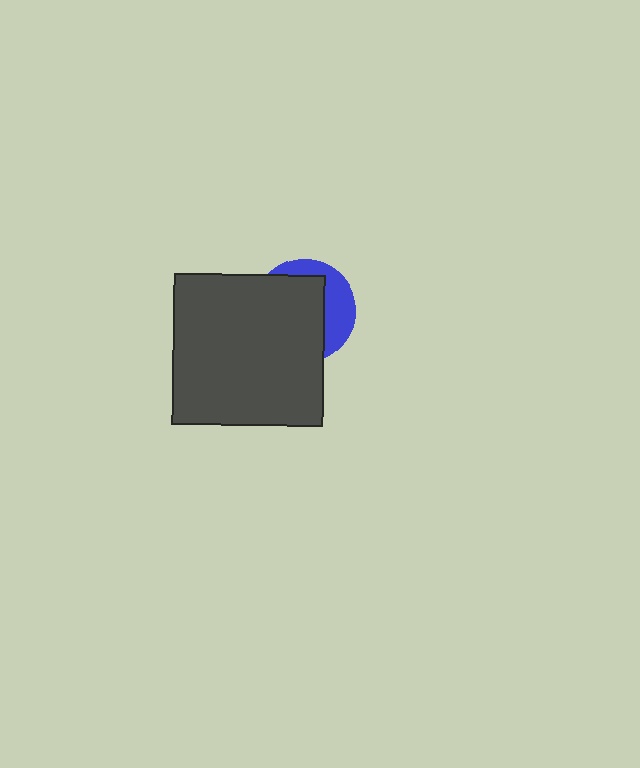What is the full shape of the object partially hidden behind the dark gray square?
The partially hidden object is a blue circle.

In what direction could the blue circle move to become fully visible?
The blue circle could move toward the upper-right. That would shift it out from behind the dark gray square entirely.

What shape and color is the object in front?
The object in front is a dark gray square.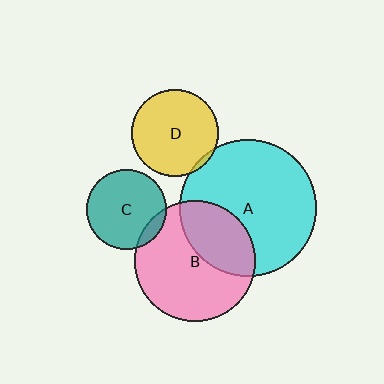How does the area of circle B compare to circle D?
Approximately 1.9 times.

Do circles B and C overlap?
Yes.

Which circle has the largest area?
Circle A (cyan).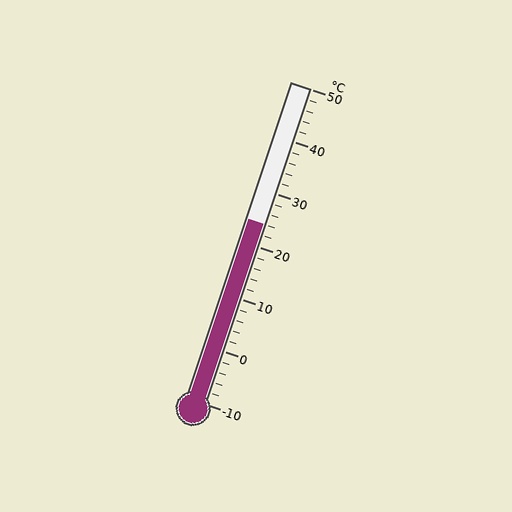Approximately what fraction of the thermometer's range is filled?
The thermometer is filled to approximately 55% of its range.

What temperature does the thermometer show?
The thermometer shows approximately 24°C.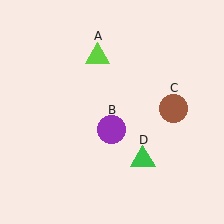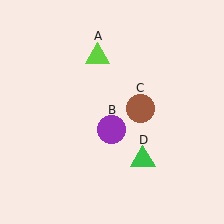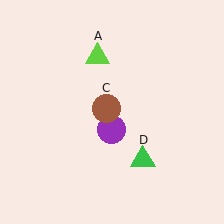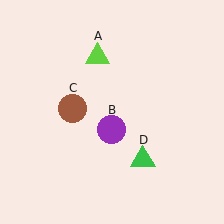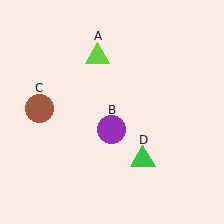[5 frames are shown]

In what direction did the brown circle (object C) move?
The brown circle (object C) moved left.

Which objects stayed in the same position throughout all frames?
Lime triangle (object A) and purple circle (object B) and green triangle (object D) remained stationary.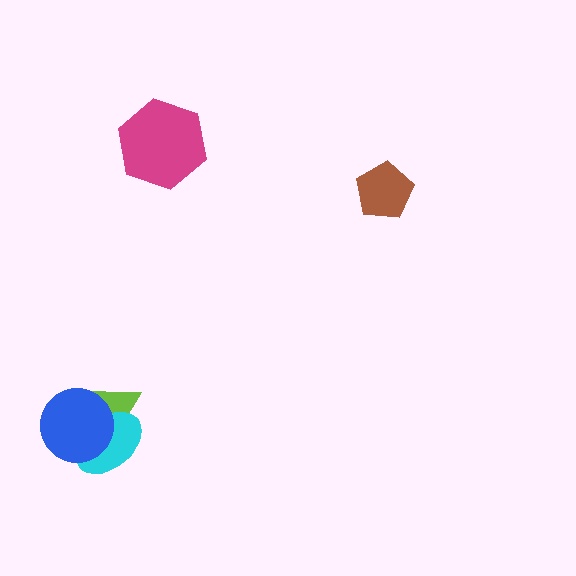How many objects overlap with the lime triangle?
2 objects overlap with the lime triangle.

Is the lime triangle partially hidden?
Yes, it is partially covered by another shape.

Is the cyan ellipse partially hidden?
Yes, it is partially covered by another shape.